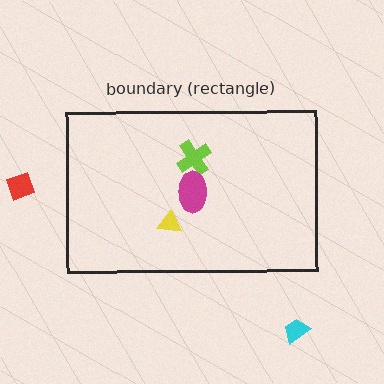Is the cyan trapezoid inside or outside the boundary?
Outside.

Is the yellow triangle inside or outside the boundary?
Inside.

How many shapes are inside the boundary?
3 inside, 2 outside.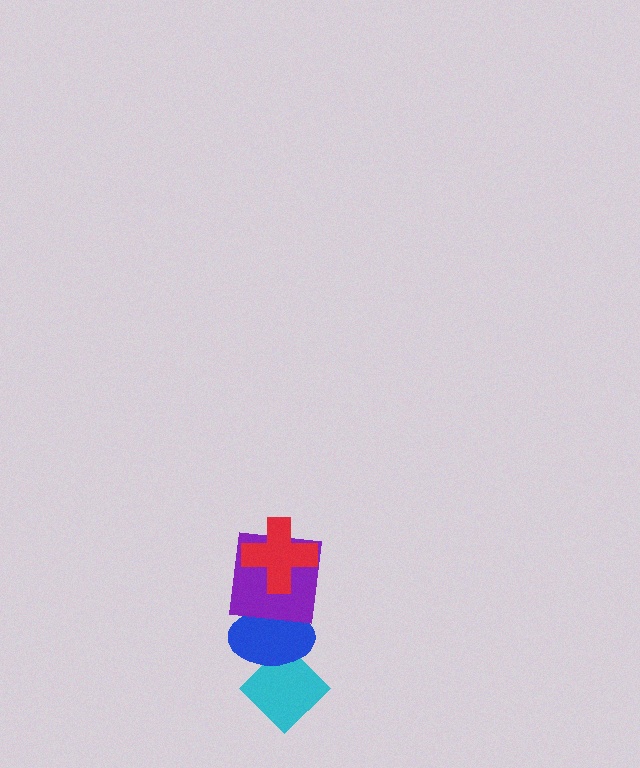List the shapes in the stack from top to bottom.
From top to bottom: the red cross, the purple square, the blue ellipse, the cyan diamond.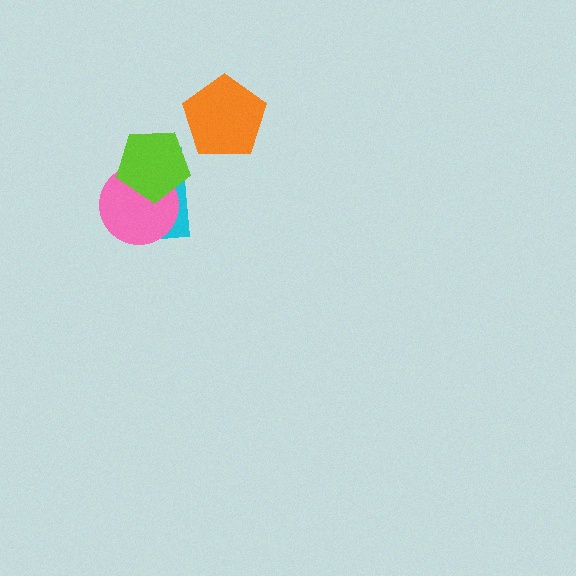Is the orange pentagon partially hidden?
No, no other shape covers it.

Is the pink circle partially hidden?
Yes, it is partially covered by another shape.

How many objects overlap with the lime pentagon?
2 objects overlap with the lime pentagon.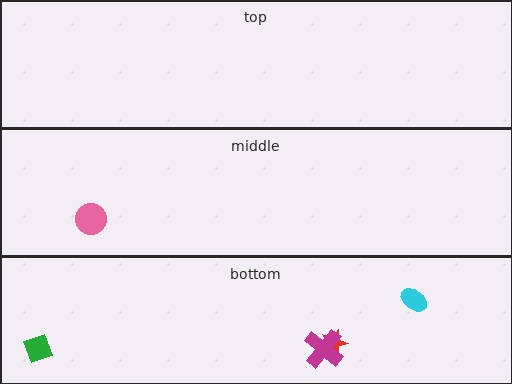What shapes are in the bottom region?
The red star, the magenta cross, the green diamond, the cyan ellipse.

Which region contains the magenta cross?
The bottom region.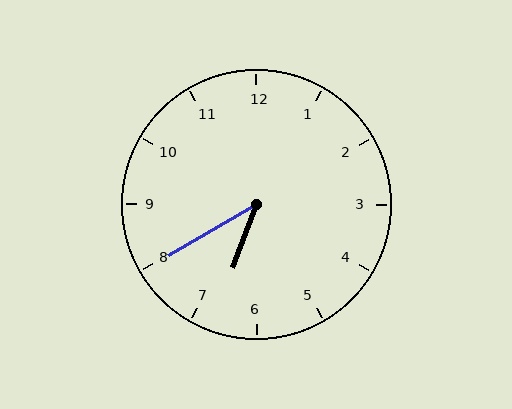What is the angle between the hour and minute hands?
Approximately 40 degrees.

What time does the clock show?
6:40.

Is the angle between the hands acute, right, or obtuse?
It is acute.